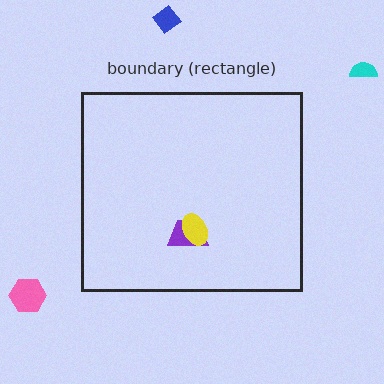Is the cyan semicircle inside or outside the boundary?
Outside.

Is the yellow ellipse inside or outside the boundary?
Inside.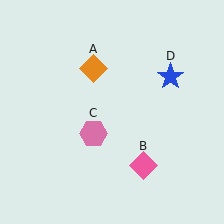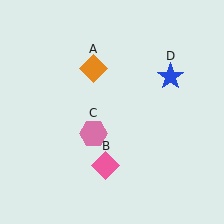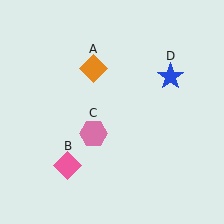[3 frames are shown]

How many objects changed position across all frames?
1 object changed position: pink diamond (object B).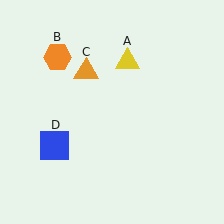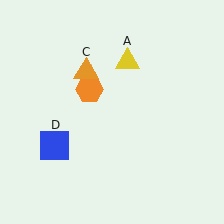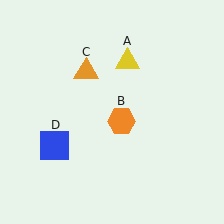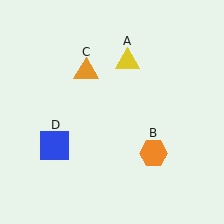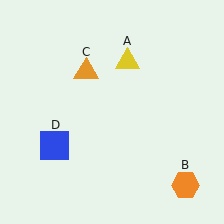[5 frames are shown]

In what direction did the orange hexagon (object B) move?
The orange hexagon (object B) moved down and to the right.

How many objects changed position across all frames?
1 object changed position: orange hexagon (object B).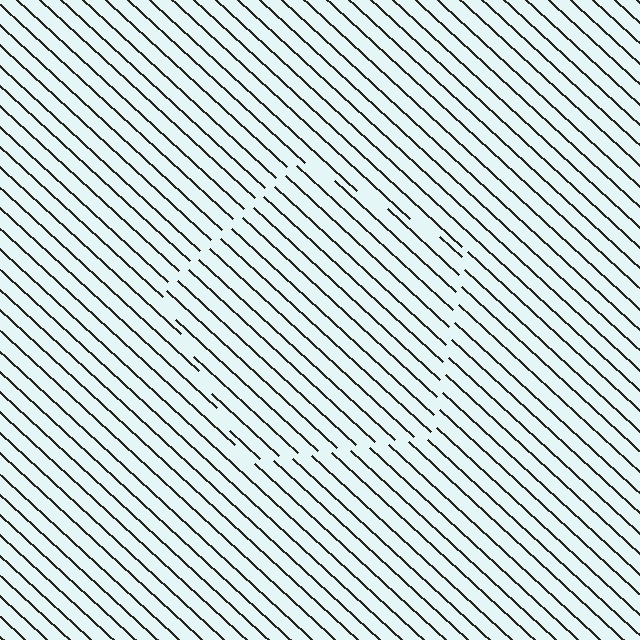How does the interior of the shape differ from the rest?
The interior of the shape contains the same grating, shifted by half a period — the contour is defined by the phase discontinuity where line-ends from the inner and outer gratings abut.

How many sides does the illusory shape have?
5 sides — the line-ends trace a pentagon.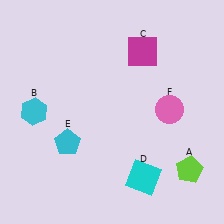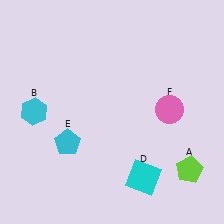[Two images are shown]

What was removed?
The magenta square (C) was removed in Image 2.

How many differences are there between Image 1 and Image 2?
There is 1 difference between the two images.